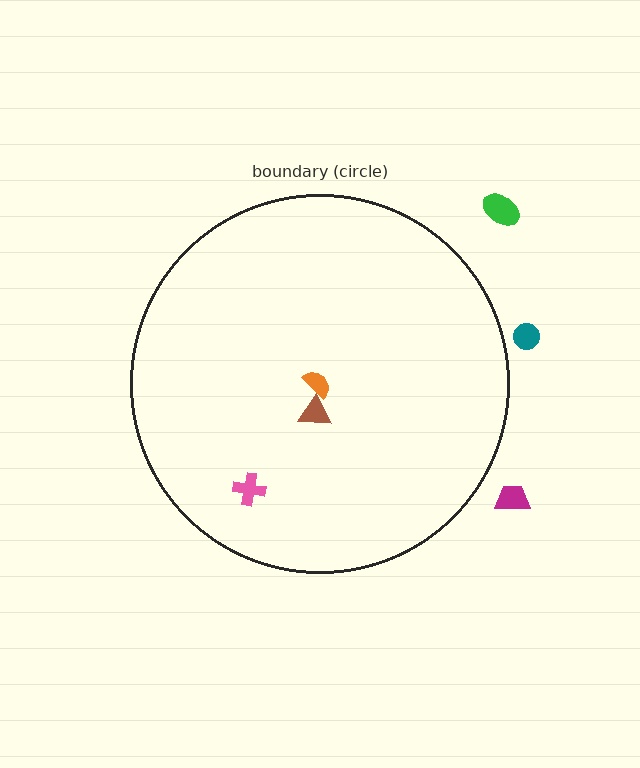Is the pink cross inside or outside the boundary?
Inside.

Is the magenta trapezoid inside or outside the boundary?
Outside.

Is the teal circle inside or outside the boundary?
Outside.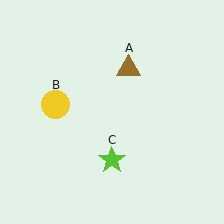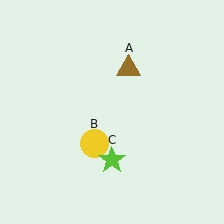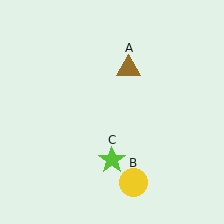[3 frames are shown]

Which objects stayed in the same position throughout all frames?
Brown triangle (object A) and lime star (object C) remained stationary.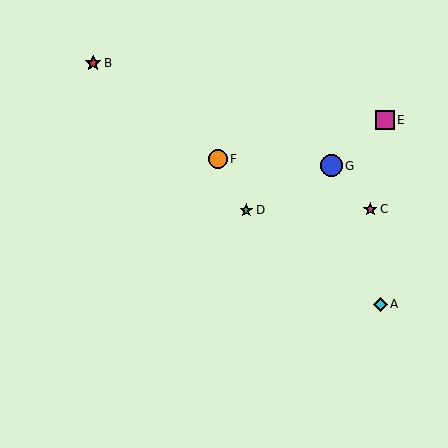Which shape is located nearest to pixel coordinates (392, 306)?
The cyan diamond (labeled A) at (381, 304) is nearest to that location.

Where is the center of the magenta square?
The center of the magenta square is at (385, 120).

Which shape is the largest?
The blue circle (labeled G) is the largest.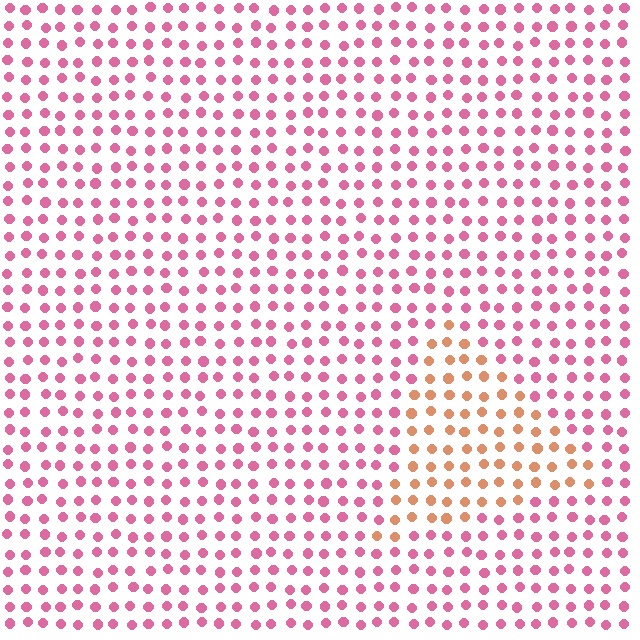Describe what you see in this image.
The image is filled with small pink elements in a uniform arrangement. A triangle-shaped region is visible where the elements are tinted to a slightly different hue, forming a subtle color boundary.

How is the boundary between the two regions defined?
The boundary is defined purely by a slight shift in hue (about 48 degrees). Spacing, size, and orientation are identical on both sides.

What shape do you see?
I see a triangle.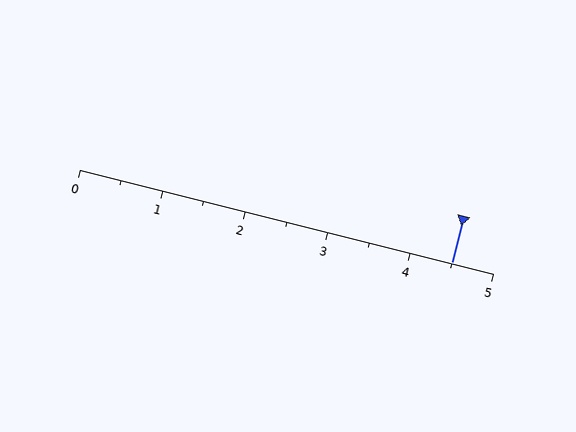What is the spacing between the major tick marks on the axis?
The major ticks are spaced 1 apart.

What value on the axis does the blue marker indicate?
The marker indicates approximately 4.5.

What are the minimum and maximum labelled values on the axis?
The axis runs from 0 to 5.